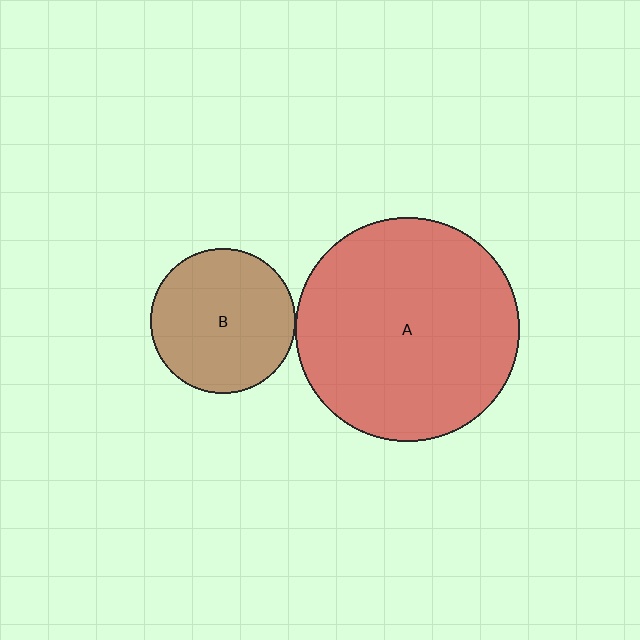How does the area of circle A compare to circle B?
Approximately 2.4 times.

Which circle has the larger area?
Circle A (red).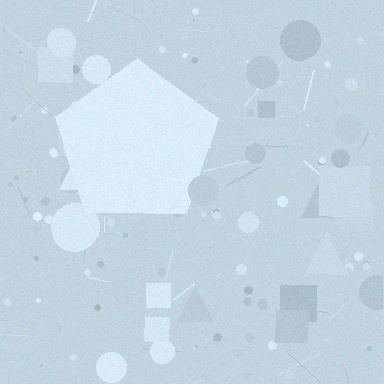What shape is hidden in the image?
A pentagon is hidden in the image.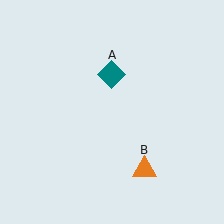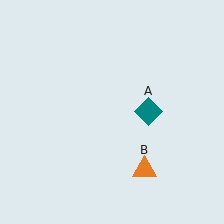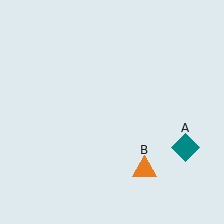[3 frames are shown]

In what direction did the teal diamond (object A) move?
The teal diamond (object A) moved down and to the right.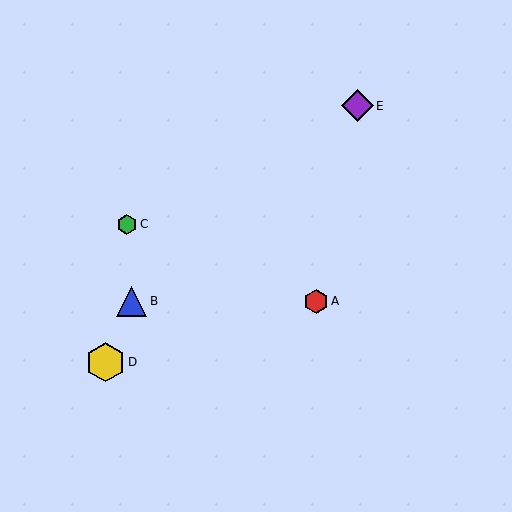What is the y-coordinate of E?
Object E is at y≈106.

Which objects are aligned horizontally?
Objects A, B are aligned horizontally.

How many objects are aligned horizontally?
2 objects (A, B) are aligned horizontally.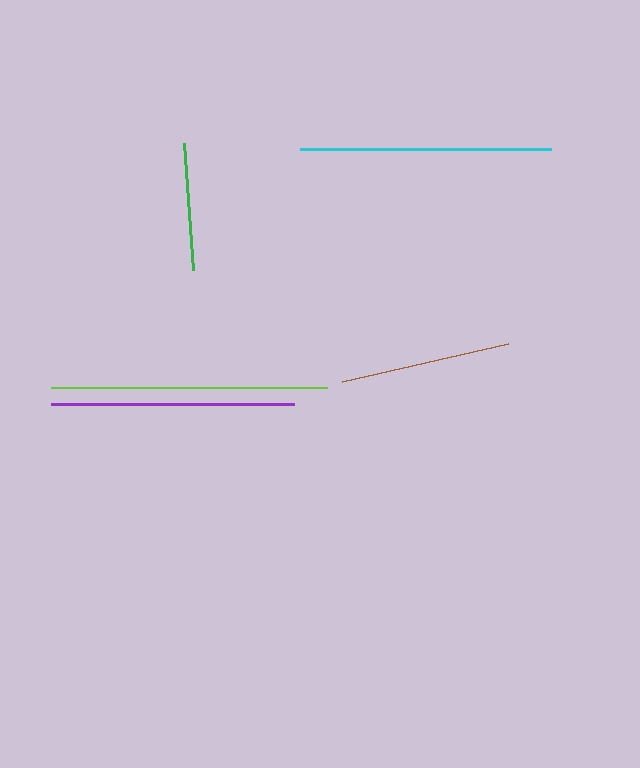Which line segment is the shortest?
The green line is the shortest at approximately 127 pixels.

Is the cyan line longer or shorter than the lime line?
The lime line is longer than the cyan line.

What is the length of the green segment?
The green segment is approximately 127 pixels long.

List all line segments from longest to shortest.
From longest to shortest: lime, cyan, purple, brown, green.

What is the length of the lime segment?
The lime segment is approximately 276 pixels long.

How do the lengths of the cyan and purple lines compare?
The cyan and purple lines are approximately the same length.